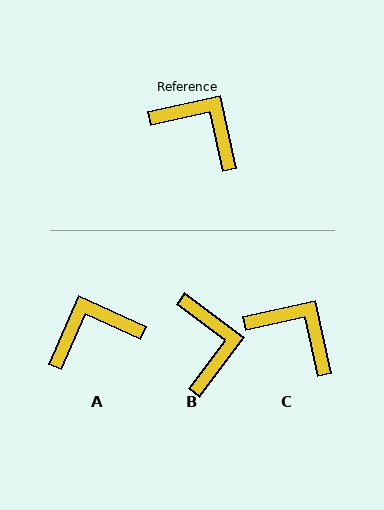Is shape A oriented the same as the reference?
No, it is off by about 54 degrees.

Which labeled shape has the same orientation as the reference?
C.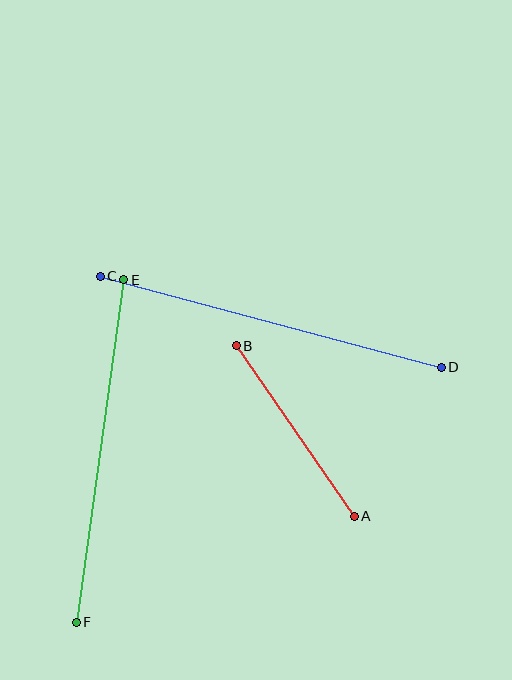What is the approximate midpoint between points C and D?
The midpoint is at approximately (271, 322) pixels.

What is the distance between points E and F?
The distance is approximately 346 pixels.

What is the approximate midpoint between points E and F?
The midpoint is at approximately (100, 451) pixels.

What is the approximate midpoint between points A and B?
The midpoint is at approximately (295, 431) pixels.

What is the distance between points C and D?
The distance is approximately 353 pixels.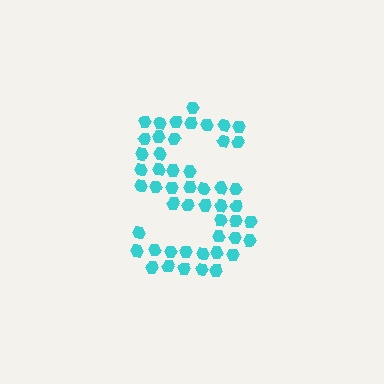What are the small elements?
The small elements are hexagons.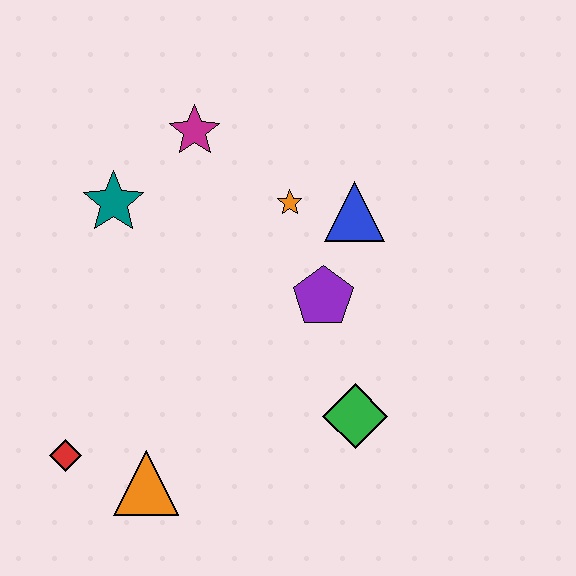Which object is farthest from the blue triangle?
The red diamond is farthest from the blue triangle.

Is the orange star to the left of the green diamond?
Yes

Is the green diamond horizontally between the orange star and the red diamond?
No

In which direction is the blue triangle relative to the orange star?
The blue triangle is to the right of the orange star.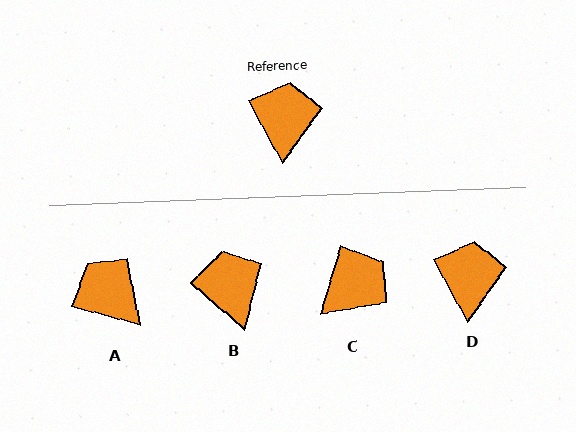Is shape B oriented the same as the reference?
No, it is off by about 21 degrees.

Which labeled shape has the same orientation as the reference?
D.